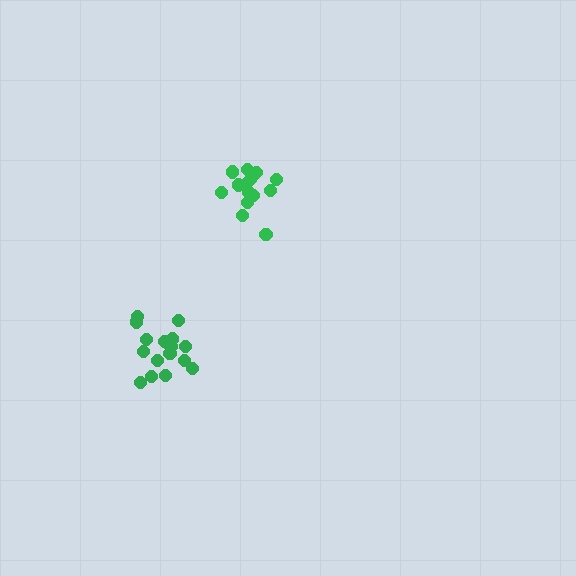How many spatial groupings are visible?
There are 2 spatial groupings.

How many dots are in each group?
Group 1: 15 dots, Group 2: 17 dots (32 total).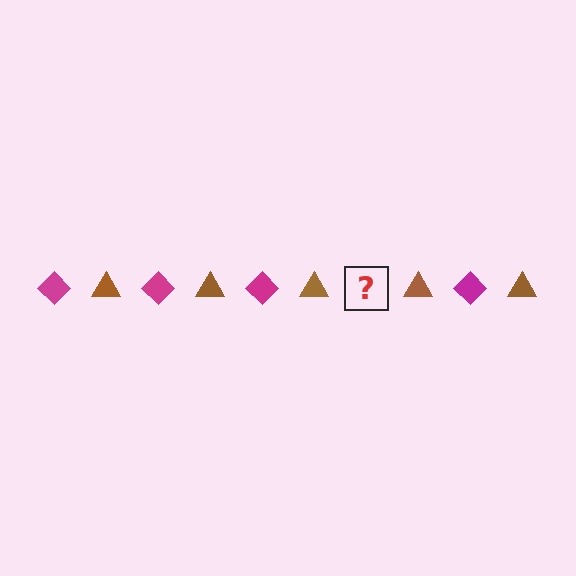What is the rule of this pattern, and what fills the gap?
The rule is that the pattern alternates between magenta diamond and brown triangle. The gap should be filled with a magenta diamond.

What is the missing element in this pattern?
The missing element is a magenta diamond.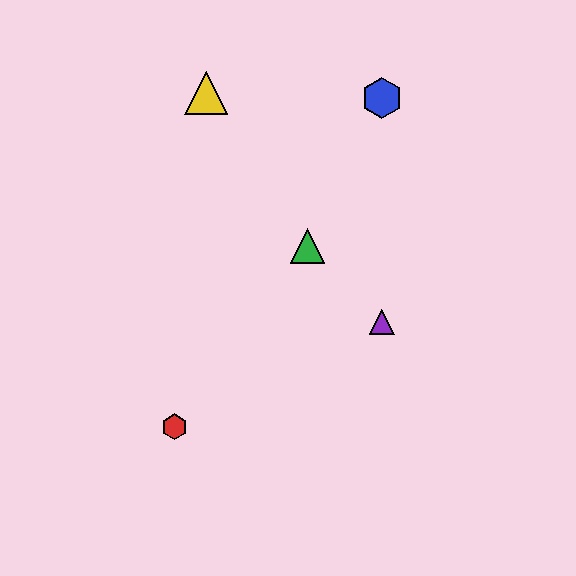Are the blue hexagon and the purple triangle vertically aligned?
Yes, both are at x≈382.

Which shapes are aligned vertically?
The blue hexagon, the purple triangle are aligned vertically.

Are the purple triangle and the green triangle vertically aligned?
No, the purple triangle is at x≈382 and the green triangle is at x≈307.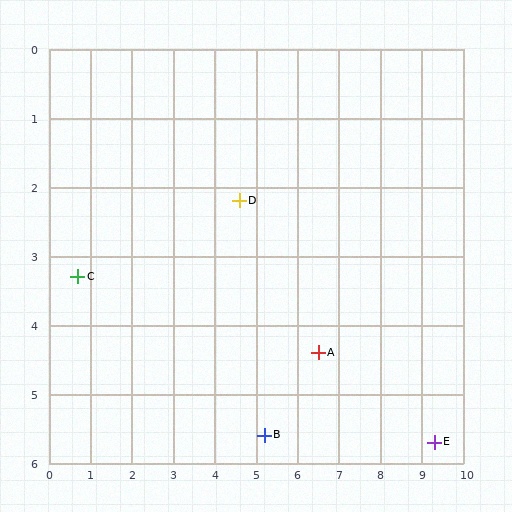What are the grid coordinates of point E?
Point E is at approximately (9.3, 5.7).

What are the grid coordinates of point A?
Point A is at approximately (6.5, 4.4).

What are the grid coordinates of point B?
Point B is at approximately (5.2, 5.6).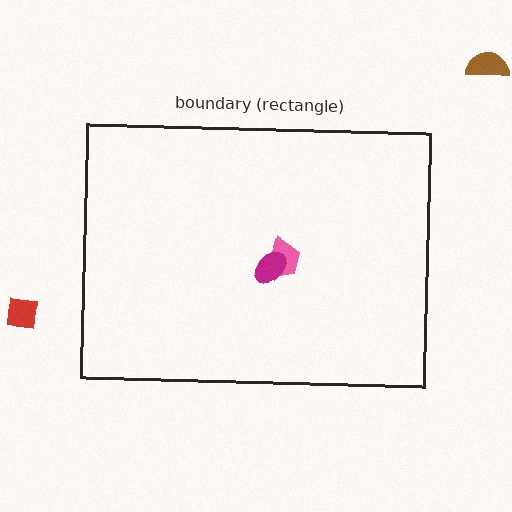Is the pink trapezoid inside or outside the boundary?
Inside.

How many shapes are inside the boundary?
2 inside, 2 outside.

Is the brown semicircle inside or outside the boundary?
Outside.